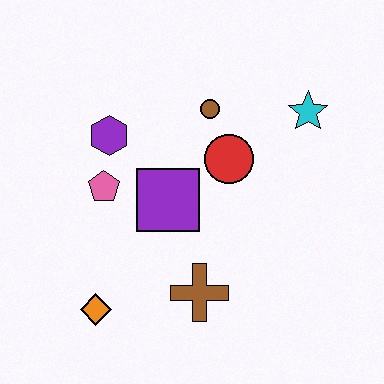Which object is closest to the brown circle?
The red circle is closest to the brown circle.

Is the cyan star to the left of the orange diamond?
No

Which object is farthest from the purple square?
The cyan star is farthest from the purple square.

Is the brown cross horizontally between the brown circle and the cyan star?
No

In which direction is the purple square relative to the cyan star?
The purple square is to the left of the cyan star.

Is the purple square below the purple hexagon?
Yes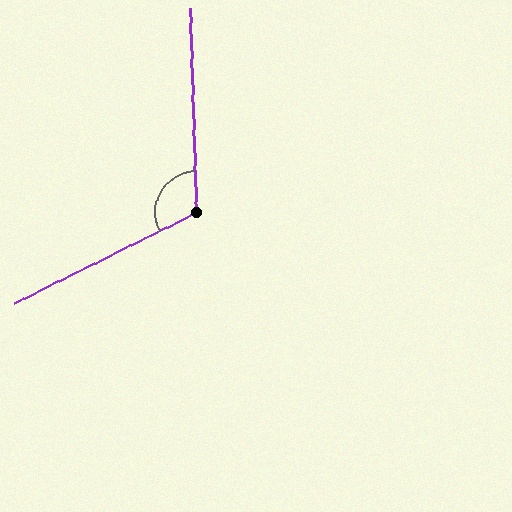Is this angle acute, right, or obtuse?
It is obtuse.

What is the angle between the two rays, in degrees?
Approximately 115 degrees.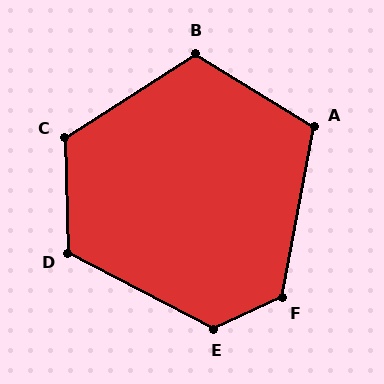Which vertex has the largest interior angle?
E, at approximately 128 degrees.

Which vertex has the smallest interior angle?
A, at approximately 111 degrees.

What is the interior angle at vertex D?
Approximately 119 degrees (obtuse).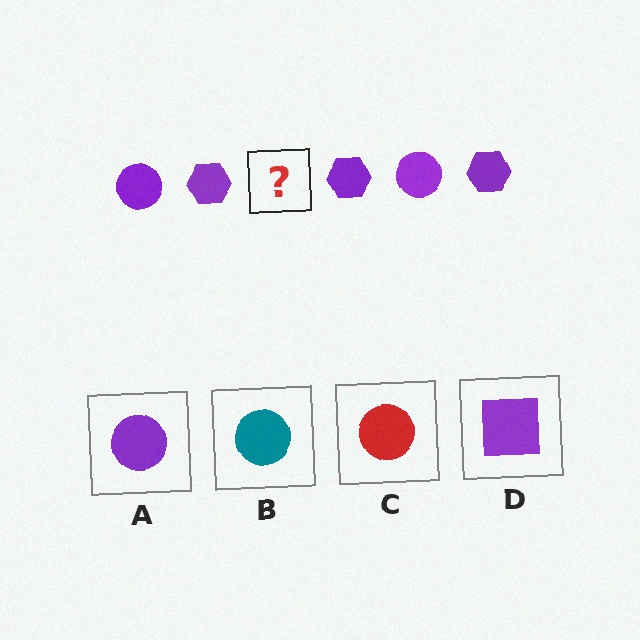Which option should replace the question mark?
Option A.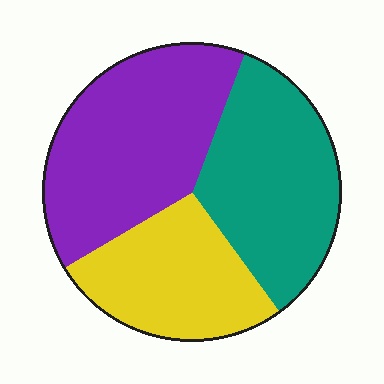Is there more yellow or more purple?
Purple.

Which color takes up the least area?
Yellow, at roughly 25%.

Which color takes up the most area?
Purple, at roughly 40%.